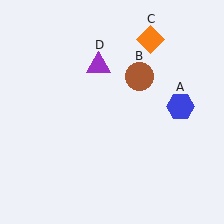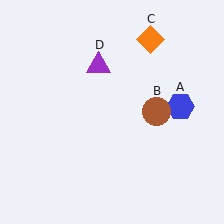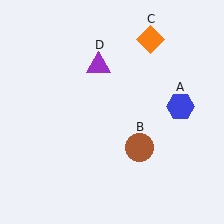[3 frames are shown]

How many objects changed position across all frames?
1 object changed position: brown circle (object B).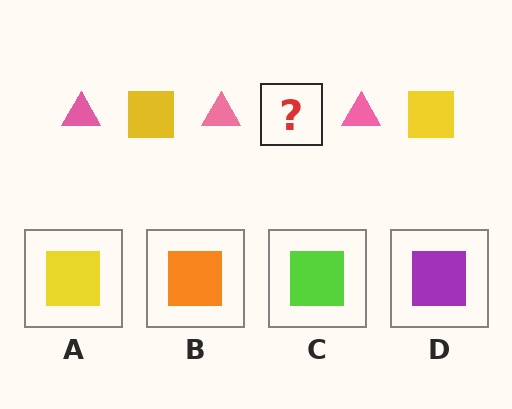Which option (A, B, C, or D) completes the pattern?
A.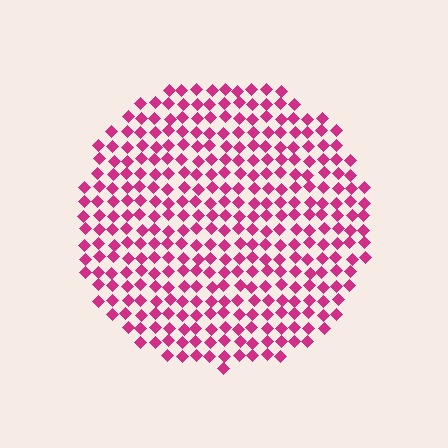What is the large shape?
The large shape is a circle.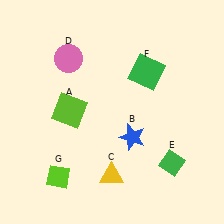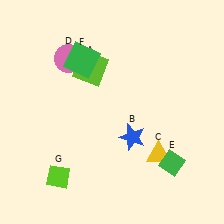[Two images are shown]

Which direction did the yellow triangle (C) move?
The yellow triangle (C) moved right.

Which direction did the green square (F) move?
The green square (F) moved left.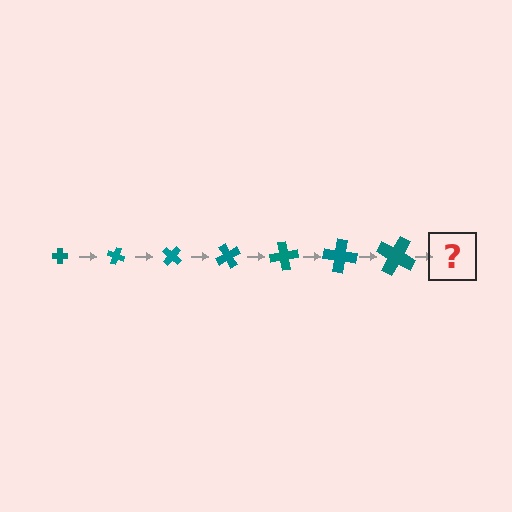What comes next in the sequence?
The next element should be a cross, larger than the previous one and rotated 140 degrees from the start.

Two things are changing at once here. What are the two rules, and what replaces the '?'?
The two rules are that the cross grows larger each step and it rotates 20 degrees each step. The '?' should be a cross, larger than the previous one and rotated 140 degrees from the start.